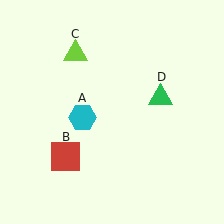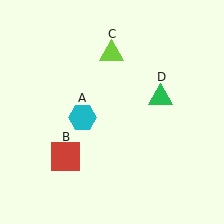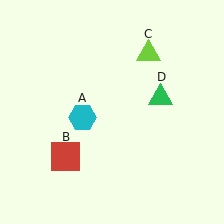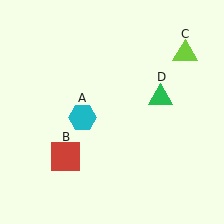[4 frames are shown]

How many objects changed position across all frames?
1 object changed position: lime triangle (object C).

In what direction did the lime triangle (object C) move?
The lime triangle (object C) moved right.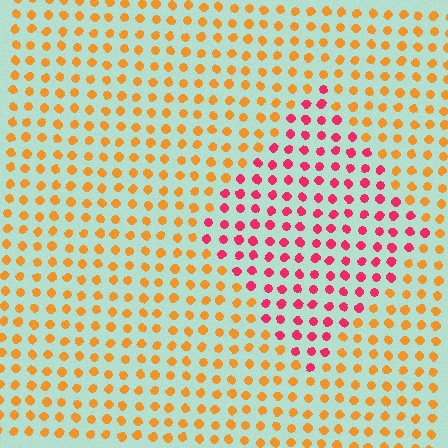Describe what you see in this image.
The image is filled with small orange elements in a uniform arrangement. A diamond-shaped region is visible where the elements are tinted to a slightly different hue, forming a subtle color boundary.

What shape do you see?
I see a diamond.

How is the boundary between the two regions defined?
The boundary is defined purely by a slight shift in hue (about 51 degrees). Spacing, size, and orientation are identical on both sides.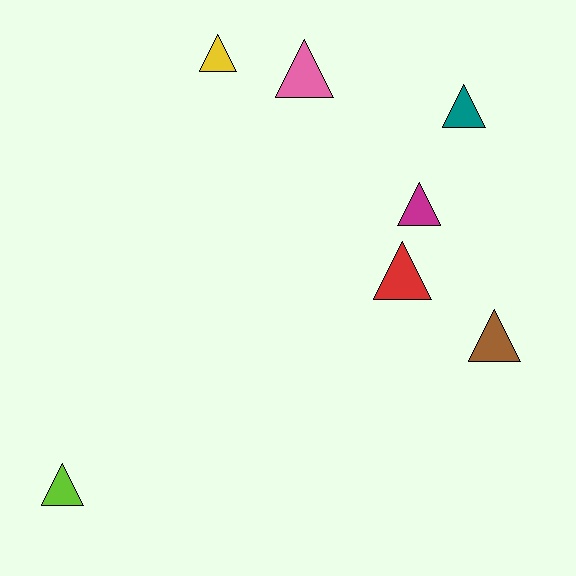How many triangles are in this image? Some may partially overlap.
There are 7 triangles.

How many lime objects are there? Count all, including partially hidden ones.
There is 1 lime object.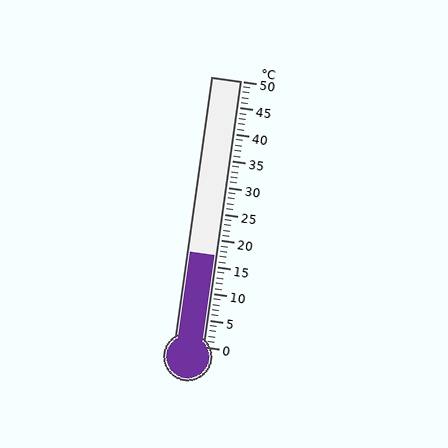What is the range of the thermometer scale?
The thermometer scale ranges from 0°C to 50°C.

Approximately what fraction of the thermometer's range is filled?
The thermometer is filled to approximately 35% of its range.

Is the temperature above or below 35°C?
The temperature is below 35°C.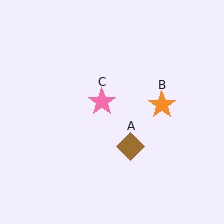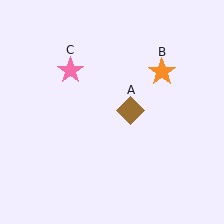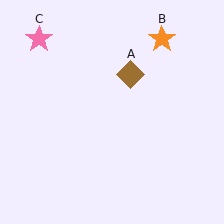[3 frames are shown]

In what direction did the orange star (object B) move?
The orange star (object B) moved up.